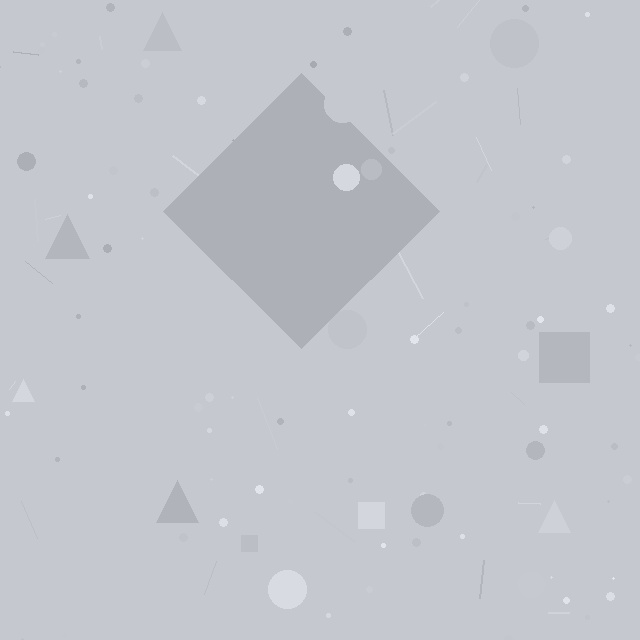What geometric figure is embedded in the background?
A diamond is embedded in the background.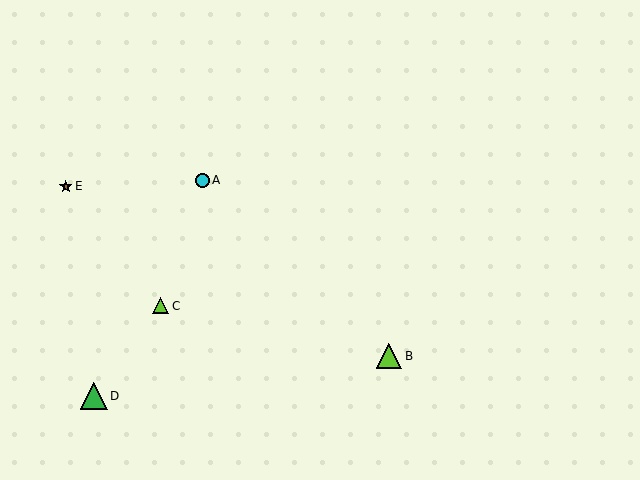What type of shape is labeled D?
Shape D is a green triangle.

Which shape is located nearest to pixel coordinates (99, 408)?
The green triangle (labeled D) at (94, 396) is nearest to that location.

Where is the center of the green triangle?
The center of the green triangle is at (94, 396).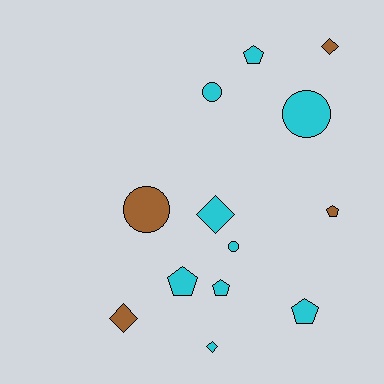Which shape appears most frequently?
Pentagon, with 5 objects.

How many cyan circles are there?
There are 3 cyan circles.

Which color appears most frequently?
Cyan, with 9 objects.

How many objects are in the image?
There are 13 objects.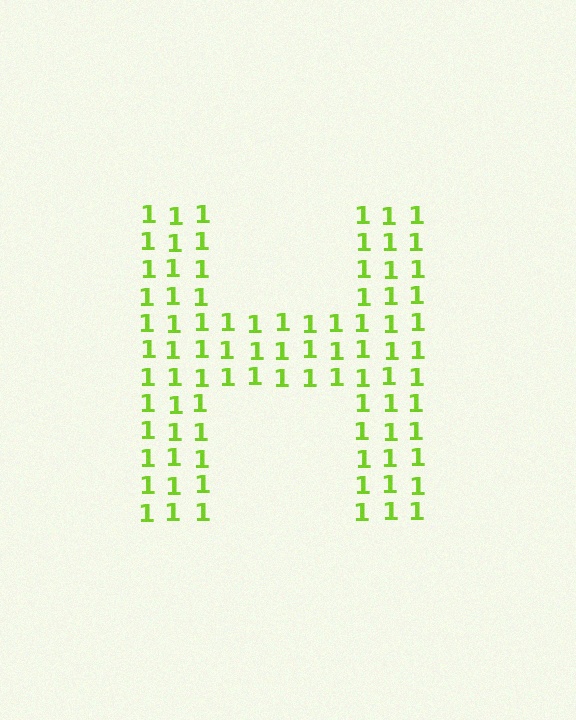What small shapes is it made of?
It is made of small digit 1's.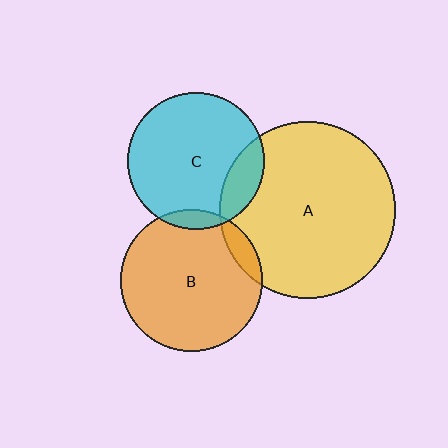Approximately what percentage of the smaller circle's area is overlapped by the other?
Approximately 5%.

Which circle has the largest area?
Circle A (yellow).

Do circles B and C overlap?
Yes.